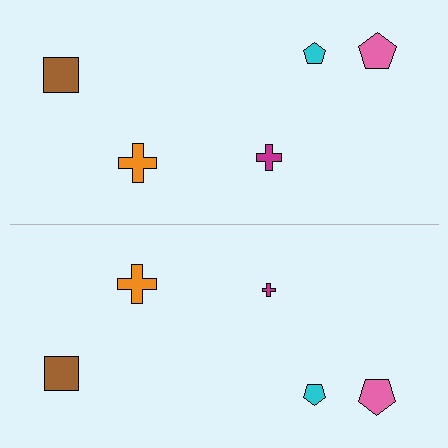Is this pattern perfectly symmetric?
No, the pattern is not perfectly symmetric. The magenta cross on the bottom side has a different size than its mirror counterpart.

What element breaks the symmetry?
The magenta cross on the bottom side has a different size than its mirror counterpart.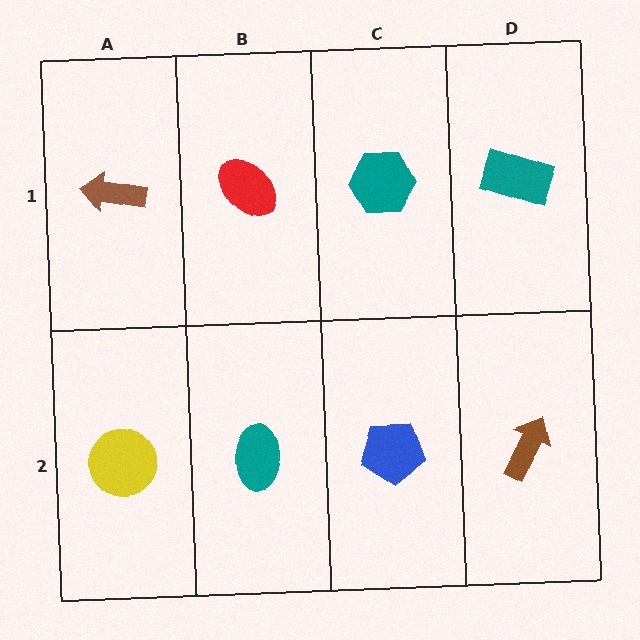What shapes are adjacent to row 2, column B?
A red ellipse (row 1, column B), a yellow circle (row 2, column A), a blue pentagon (row 2, column C).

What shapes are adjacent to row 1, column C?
A blue pentagon (row 2, column C), a red ellipse (row 1, column B), a teal rectangle (row 1, column D).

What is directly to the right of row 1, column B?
A teal hexagon.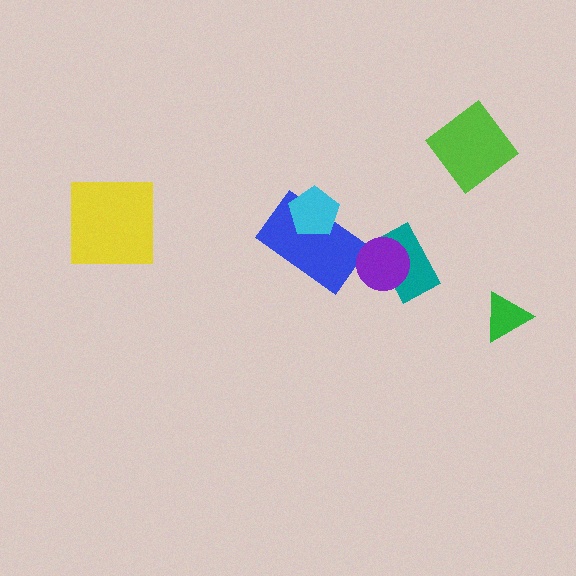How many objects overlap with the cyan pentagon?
1 object overlaps with the cyan pentagon.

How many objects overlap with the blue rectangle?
1 object overlaps with the blue rectangle.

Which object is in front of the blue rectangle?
The cyan pentagon is in front of the blue rectangle.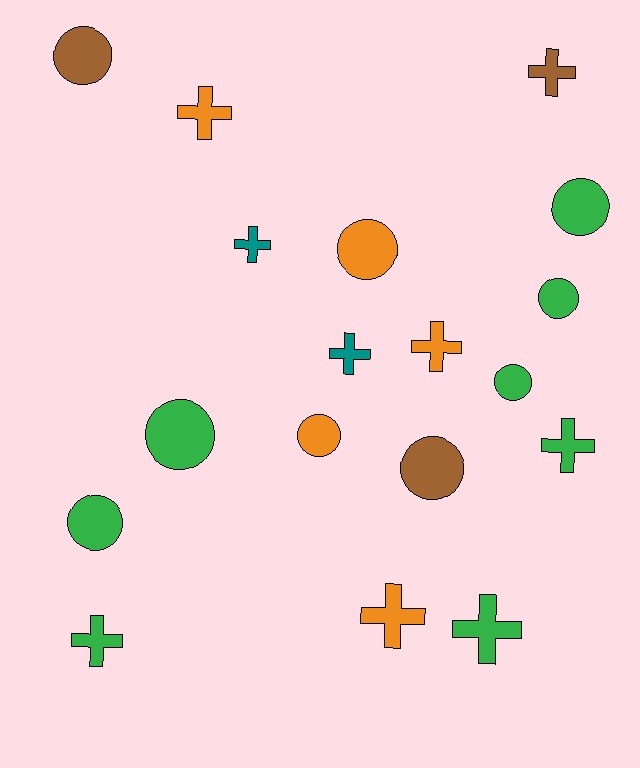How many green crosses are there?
There are 3 green crosses.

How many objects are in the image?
There are 18 objects.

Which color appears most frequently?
Green, with 8 objects.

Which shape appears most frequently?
Circle, with 9 objects.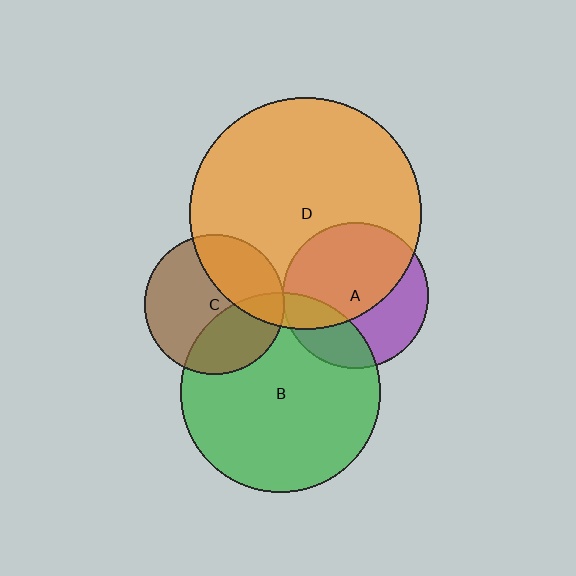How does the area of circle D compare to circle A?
Approximately 2.5 times.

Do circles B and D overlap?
Yes.